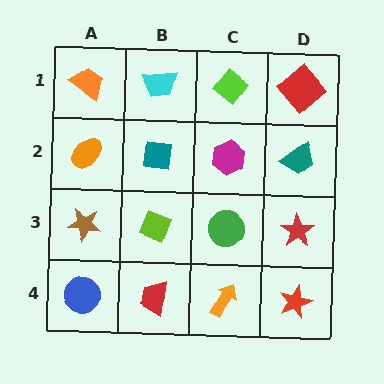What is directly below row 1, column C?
A magenta hexagon.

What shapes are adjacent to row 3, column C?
A magenta hexagon (row 2, column C), an orange arrow (row 4, column C), a lime diamond (row 3, column B), a red star (row 3, column D).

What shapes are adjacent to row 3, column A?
An orange ellipse (row 2, column A), a blue circle (row 4, column A), a lime diamond (row 3, column B).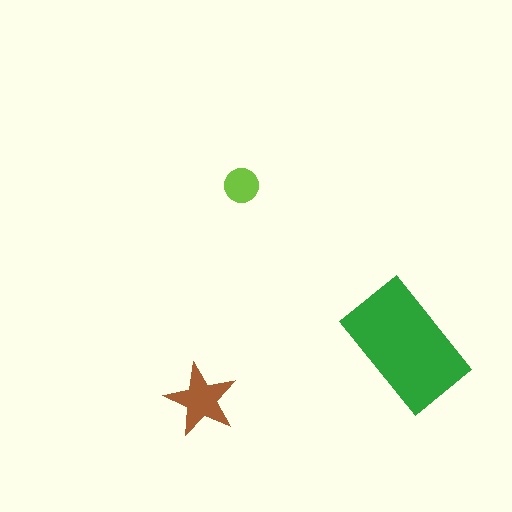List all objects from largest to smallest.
The green rectangle, the brown star, the lime circle.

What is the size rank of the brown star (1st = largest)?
2nd.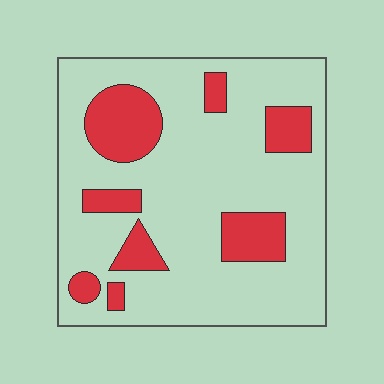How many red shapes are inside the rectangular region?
8.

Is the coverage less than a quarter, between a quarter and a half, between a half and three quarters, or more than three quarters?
Less than a quarter.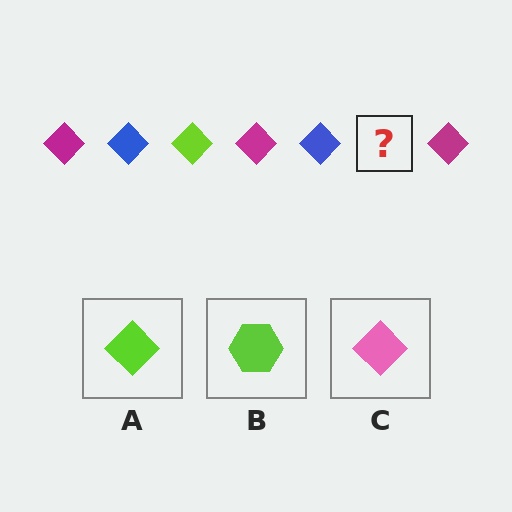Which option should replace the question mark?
Option A.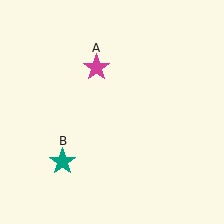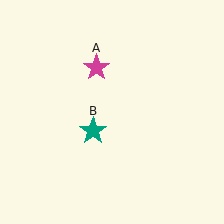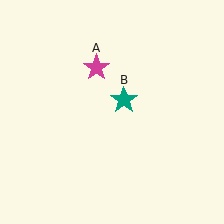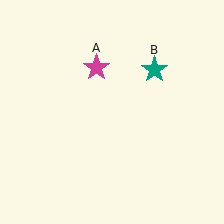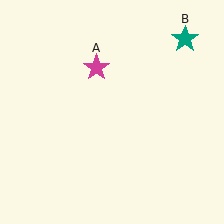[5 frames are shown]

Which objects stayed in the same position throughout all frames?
Magenta star (object A) remained stationary.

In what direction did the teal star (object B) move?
The teal star (object B) moved up and to the right.